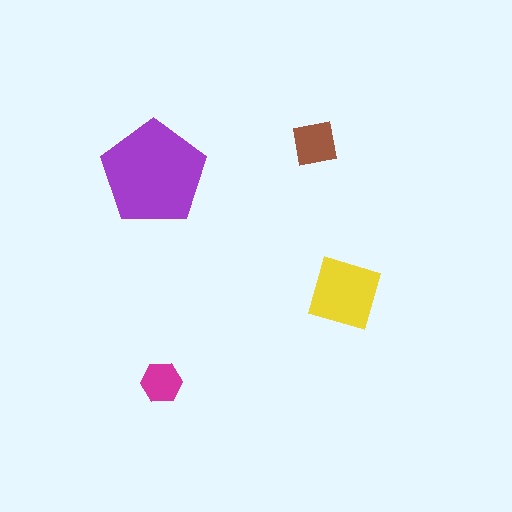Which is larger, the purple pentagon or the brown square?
The purple pentagon.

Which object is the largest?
The purple pentagon.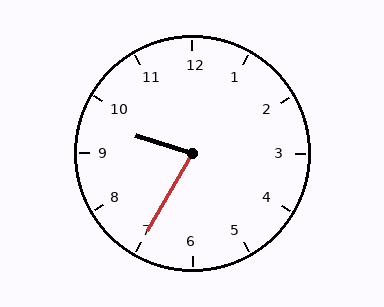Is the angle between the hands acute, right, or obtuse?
It is acute.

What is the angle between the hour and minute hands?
Approximately 78 degrees.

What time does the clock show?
9:35.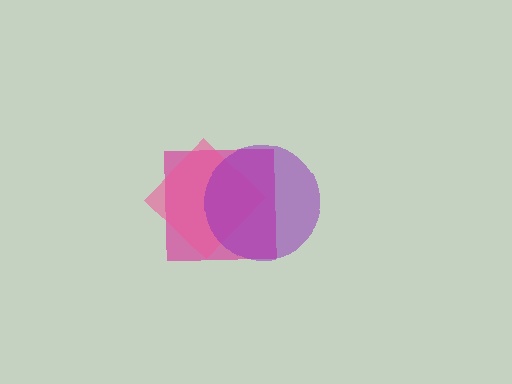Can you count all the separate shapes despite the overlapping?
Yes, there are 3 separate shapes.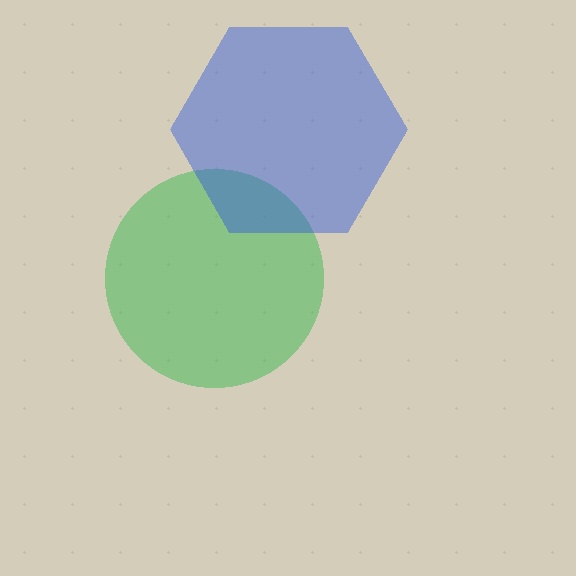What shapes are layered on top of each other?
The layered shapes are: a green circle, a blue hexagon.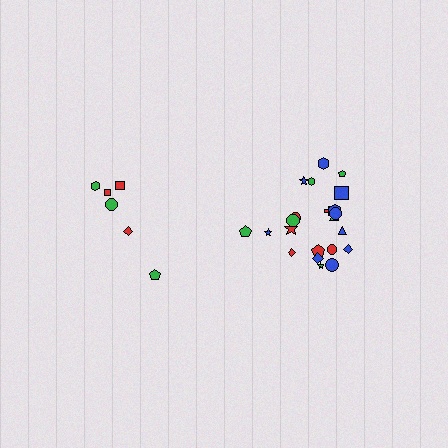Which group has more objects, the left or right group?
The right group.